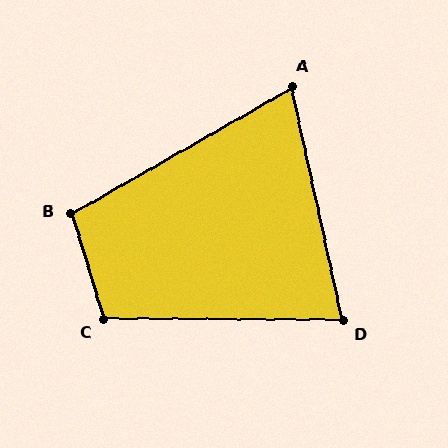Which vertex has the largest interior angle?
C, at approximately 108 degrees.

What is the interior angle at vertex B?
Approximately 103 degrees (obtuse).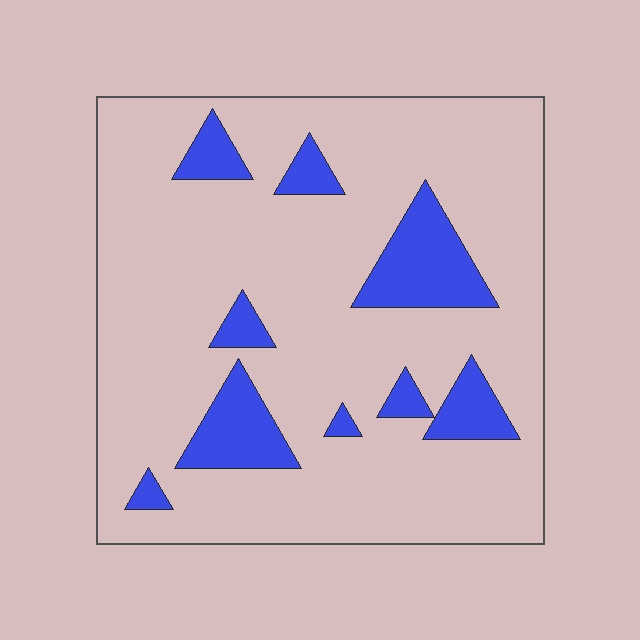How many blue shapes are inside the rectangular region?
9.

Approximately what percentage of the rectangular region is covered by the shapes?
Approximately 15%.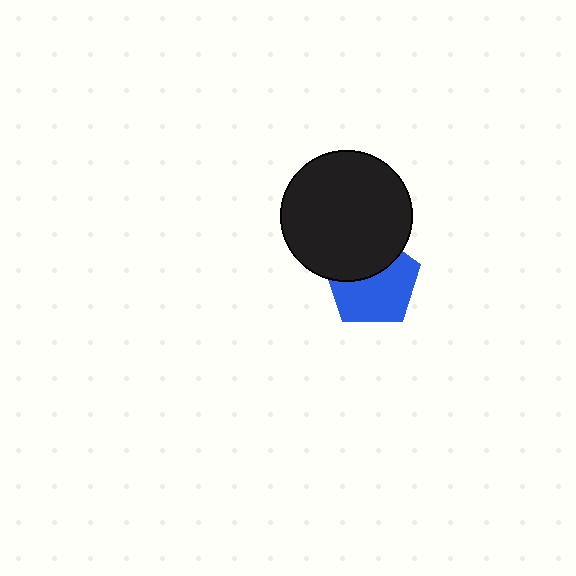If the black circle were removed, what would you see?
You would see the complete blue pentagon.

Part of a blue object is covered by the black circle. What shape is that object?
It is a pentagon.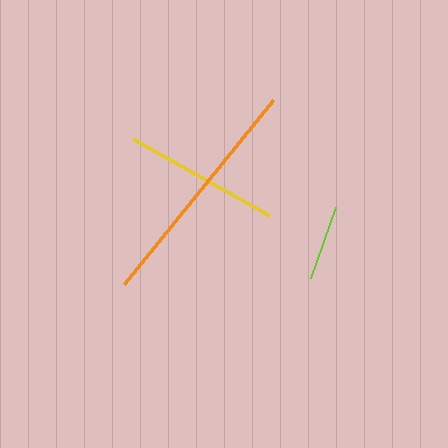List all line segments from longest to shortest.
From longest to shortest: orange, yellow, lime.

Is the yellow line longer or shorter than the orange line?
The orange line is longer than the yellow line.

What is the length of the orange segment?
The orange segment is approximately 236 pixels long.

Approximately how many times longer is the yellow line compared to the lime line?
The yellow line is approximately 2.1 times the length of the lime line.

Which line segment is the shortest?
The lime line is the shortest at approximately 76 pixels.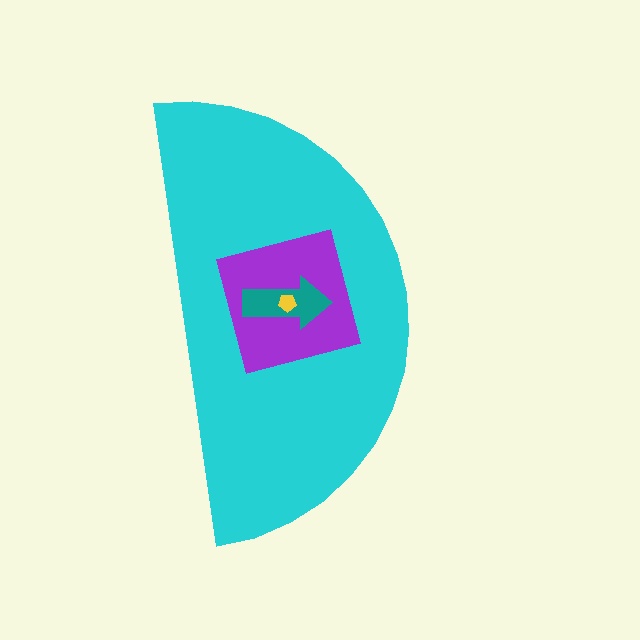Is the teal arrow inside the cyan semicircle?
Yes.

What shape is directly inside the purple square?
The teal arrow.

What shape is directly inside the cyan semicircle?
The purple square.